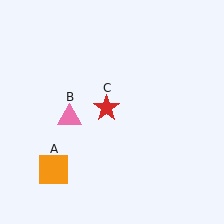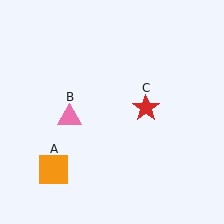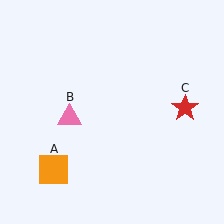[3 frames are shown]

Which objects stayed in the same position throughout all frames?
Orange square (object A) and pink triangle (object B) remained stationary.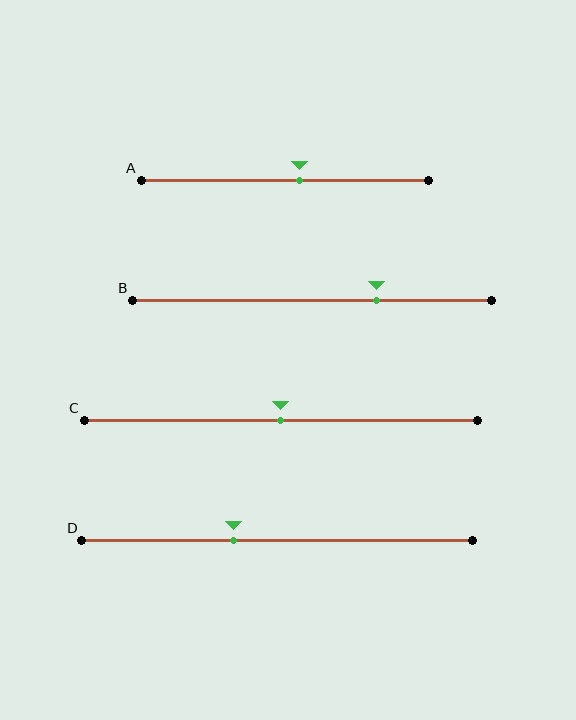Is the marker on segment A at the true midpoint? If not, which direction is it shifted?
No, the marker on segment A is shifted to the right by about 5% of the segment length.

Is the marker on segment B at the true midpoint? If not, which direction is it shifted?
No, the marker on segment B is shifted to the right by about 18% of the segment length.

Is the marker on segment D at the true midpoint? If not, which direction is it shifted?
No, the marker on segment D is shifted to the left by about 11% of the segment length.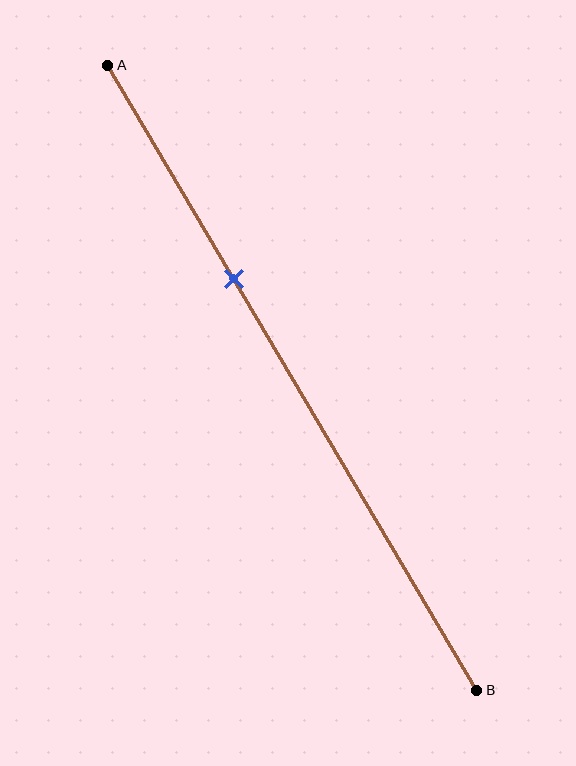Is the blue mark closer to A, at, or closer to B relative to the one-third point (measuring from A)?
The blue mark is approximately at the one-third point of segment AB.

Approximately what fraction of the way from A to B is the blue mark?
The blue mark is approximately 35% of the way from A to B.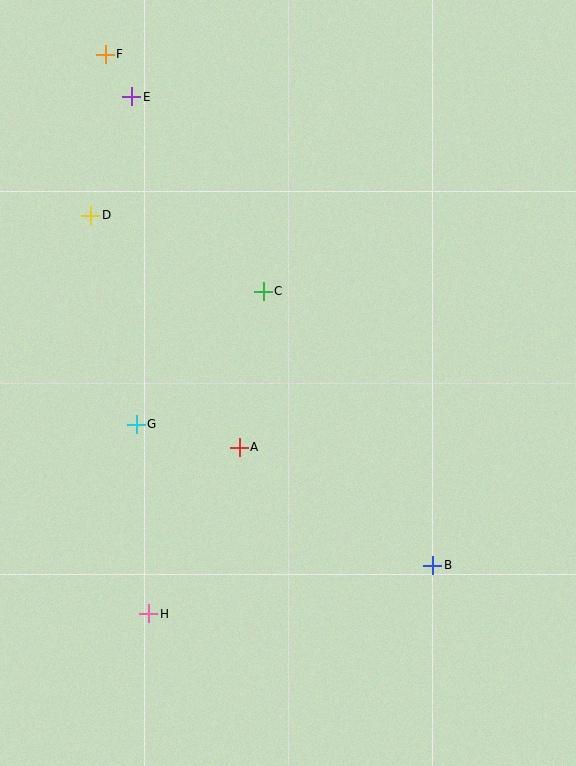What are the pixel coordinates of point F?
Point F is at (106, 54).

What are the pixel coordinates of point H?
Point H is at (149, 614).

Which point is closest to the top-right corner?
Point C is closest to the top-right corner.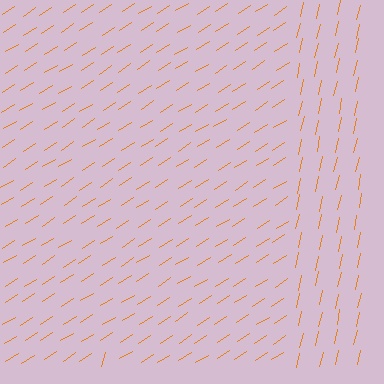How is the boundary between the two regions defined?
The boundary is defined purely by a change in line orientation (approximately 45 degrees difference). All lines are the same color and thickness.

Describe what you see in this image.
The image is filled with small orange line segments. A rectangle region in the image has lines oriented differently from the surrounding lines, creating a visible texture boundary.